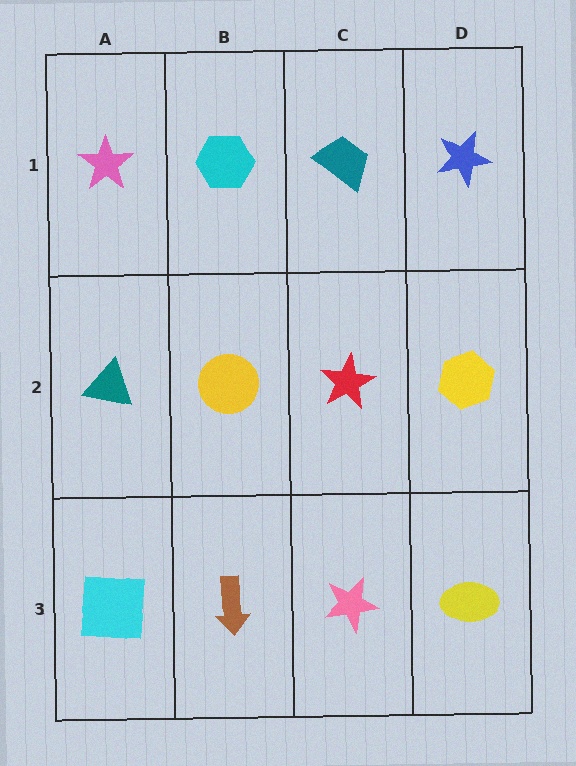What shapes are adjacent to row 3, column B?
A yellow circle (row 2, column B), a cyan square (row 3, column A), a pink star (row 3, column C).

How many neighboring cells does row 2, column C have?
4.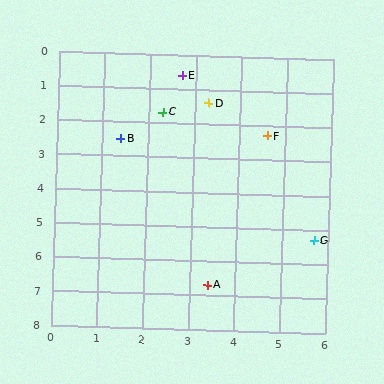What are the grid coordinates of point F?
Point F is at approximately (4.6, 2.3).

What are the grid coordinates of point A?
Point A is at approximately (3.4, 6.7).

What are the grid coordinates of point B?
Point B is at approximately (1.4, 2.5).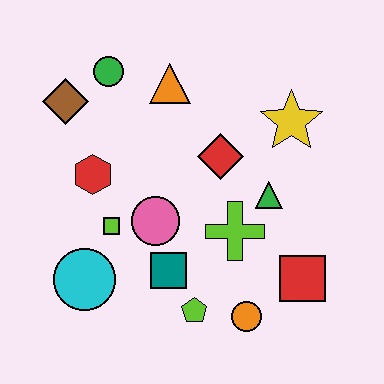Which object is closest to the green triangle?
The lime cross is closest to the green triangle.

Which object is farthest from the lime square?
The yellow star is farthest from the lime square.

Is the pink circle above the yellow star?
No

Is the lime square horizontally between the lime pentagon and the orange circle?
No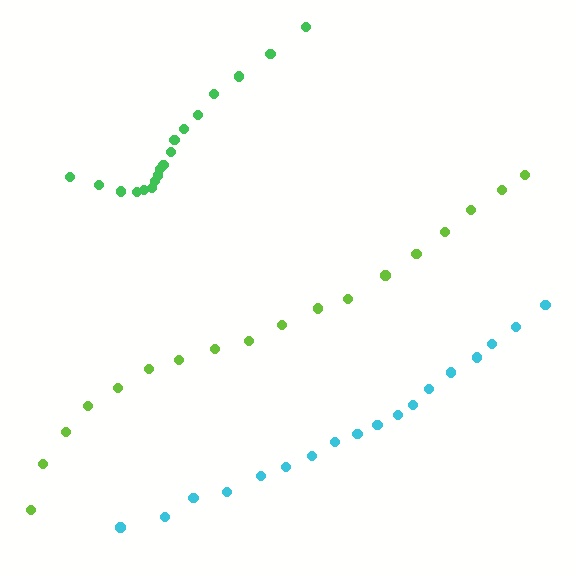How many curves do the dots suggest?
There are 3 distinct paths.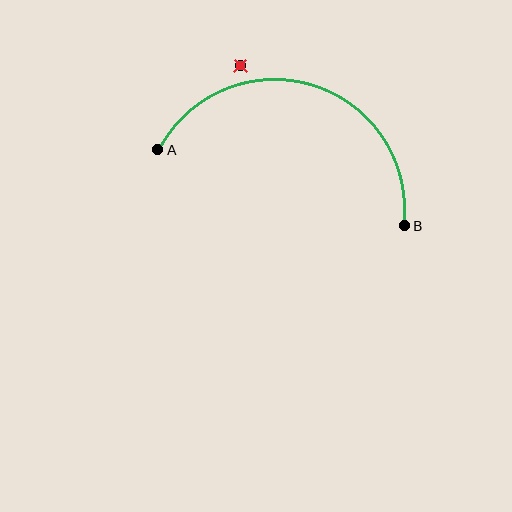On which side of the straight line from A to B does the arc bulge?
The arc bulges above the straight line connecting A and B.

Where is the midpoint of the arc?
The arc midpoint is the point on the curve farthest from the straight line joining A and B. It sits above that line.